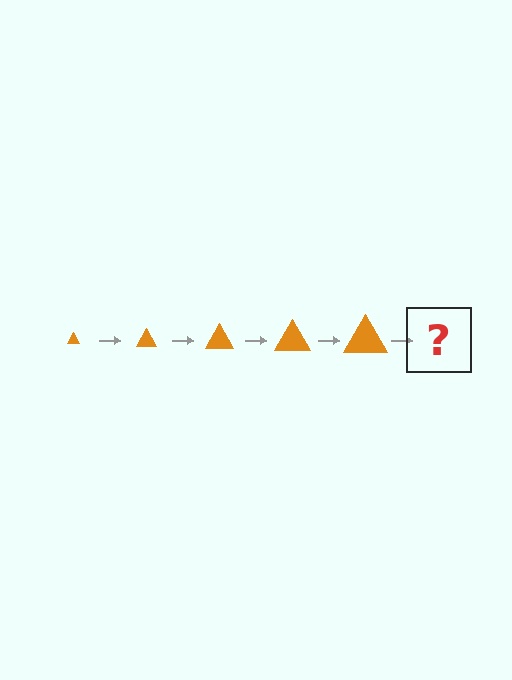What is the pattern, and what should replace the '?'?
The pattern is that the triangle gets progressively larger each step. The '?' should be an orange triangle, larger than the previous one.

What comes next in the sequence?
The next element should be an orange triangle, larger than the previous one.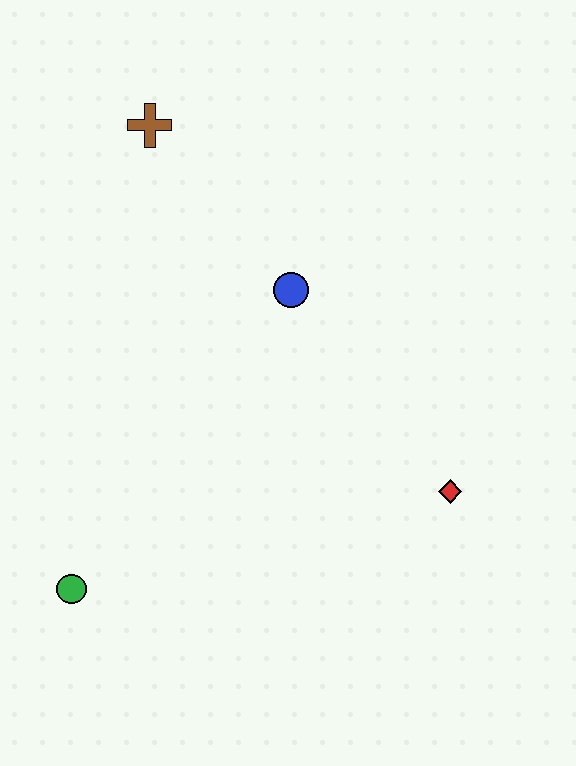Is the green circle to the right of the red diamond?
No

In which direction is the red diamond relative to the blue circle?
The red diamond is below the blue circle.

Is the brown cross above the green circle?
Yes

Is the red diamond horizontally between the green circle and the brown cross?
No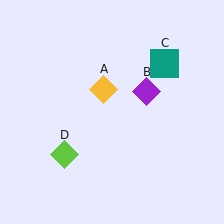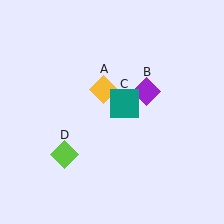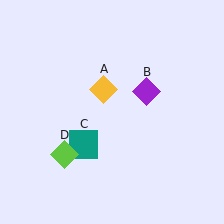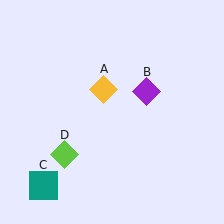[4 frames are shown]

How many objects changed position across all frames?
1 object changed position: teal square (object C).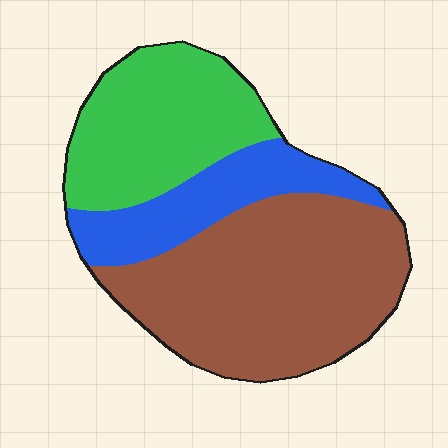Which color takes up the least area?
Blue, at roughly 20%.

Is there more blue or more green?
Green.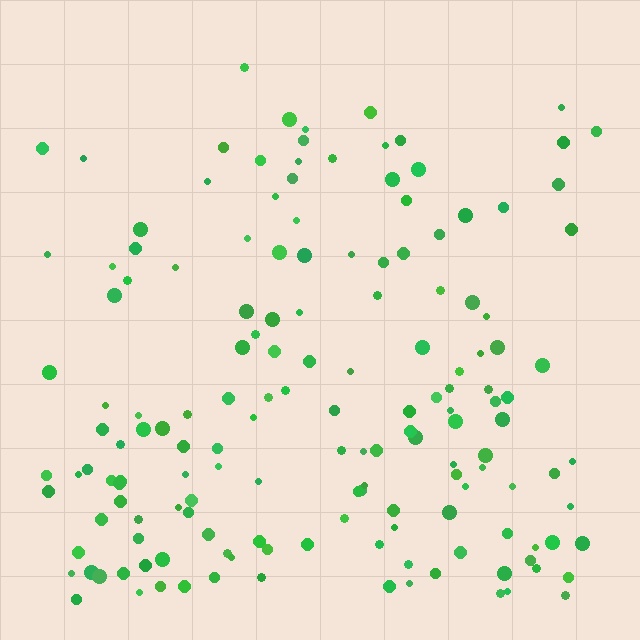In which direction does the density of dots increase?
From top to bottom, with the bottom side densest.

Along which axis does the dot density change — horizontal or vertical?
Vertical.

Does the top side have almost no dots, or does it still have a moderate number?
Still a moderate number, just noticeably fewer than the bottom.